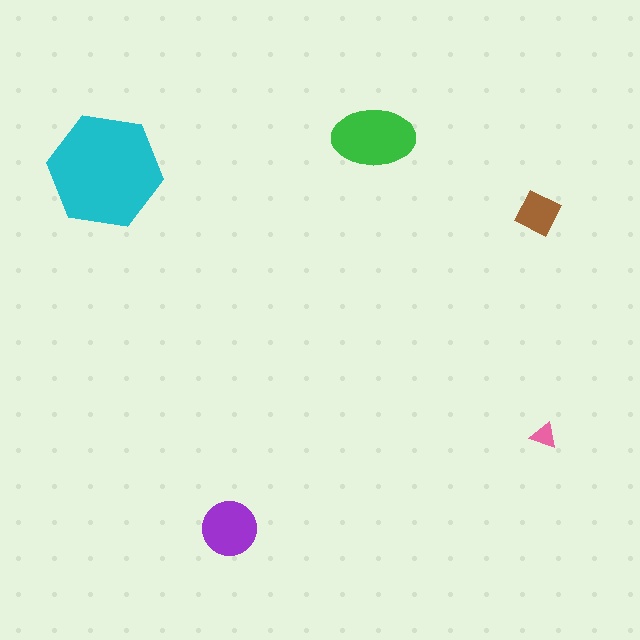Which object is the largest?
The cyan hexagon.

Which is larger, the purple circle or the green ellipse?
The green ellipse.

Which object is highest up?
The green ellipse is topmost.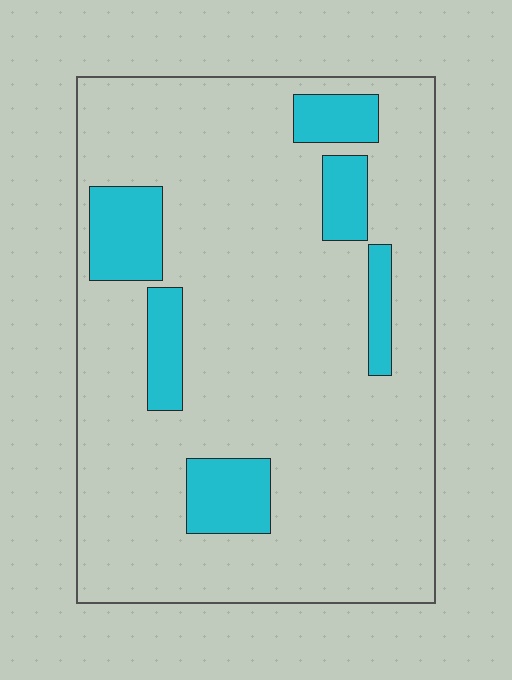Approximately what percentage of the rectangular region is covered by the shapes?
Approximately 15%.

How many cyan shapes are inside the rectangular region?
6.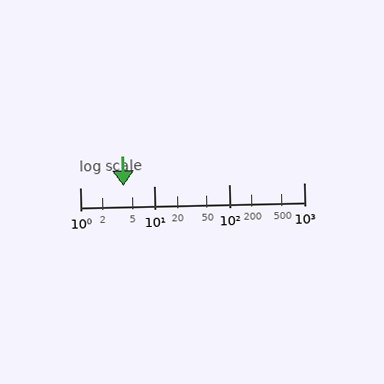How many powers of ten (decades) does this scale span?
The scale spans 3 decades, from 1 to 1000.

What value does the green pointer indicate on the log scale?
The pointer indicates approximately 3.8.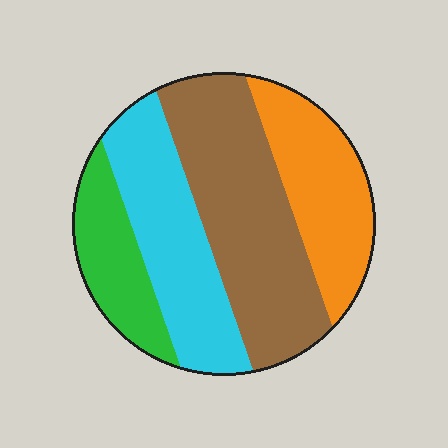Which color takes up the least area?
Green, at roughly 15%.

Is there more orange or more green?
Orange.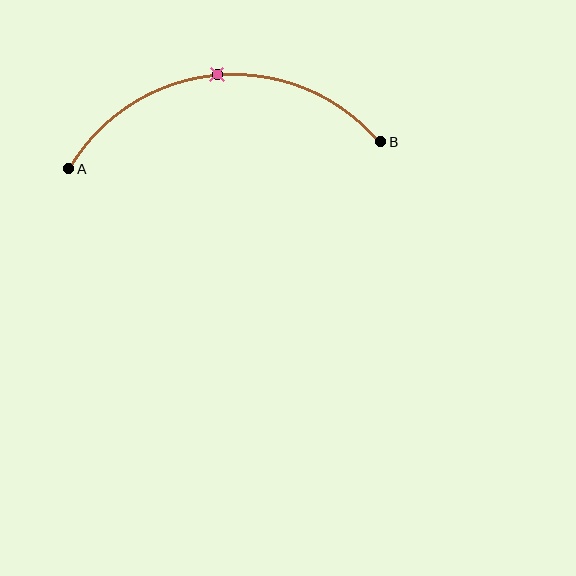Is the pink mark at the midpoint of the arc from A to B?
Yes. The pink mark lies on the arc at equal arc-length from both A and B — it is the arc midpoint.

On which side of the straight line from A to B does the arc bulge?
The arc bulges above the straight line connecting A and B.